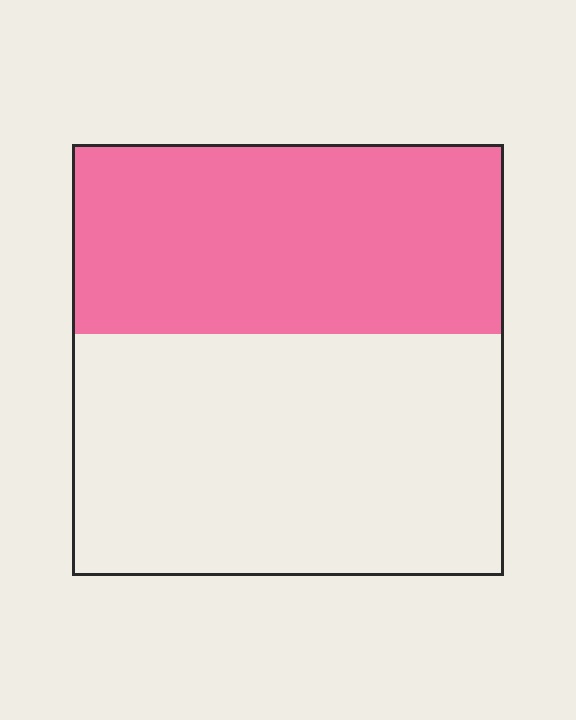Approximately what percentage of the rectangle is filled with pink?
Approximately 45%.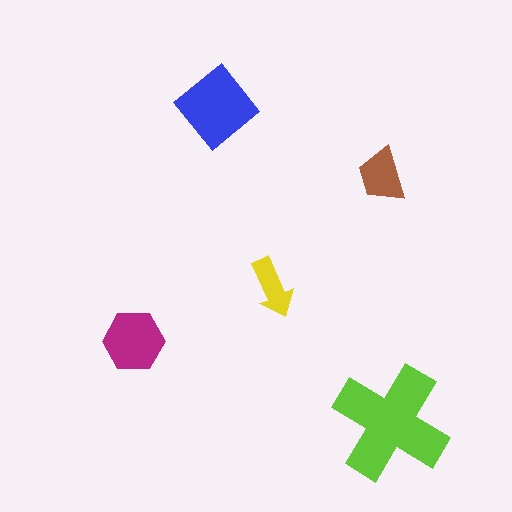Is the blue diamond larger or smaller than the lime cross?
Smaller.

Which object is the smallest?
The yellow arrow.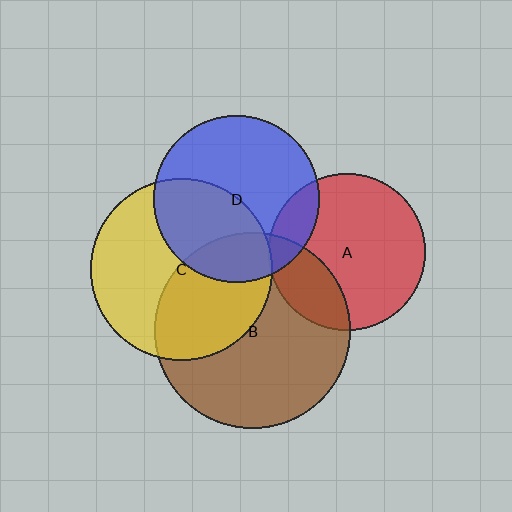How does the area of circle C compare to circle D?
Approximately 1.2 times.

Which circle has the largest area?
Circle B (brown).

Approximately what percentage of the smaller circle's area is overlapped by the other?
Approximately 15%.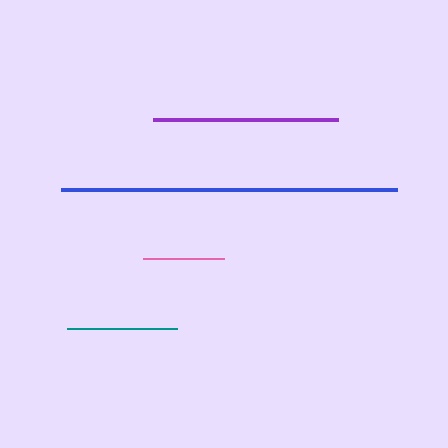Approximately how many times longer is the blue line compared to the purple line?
The blue line is approximately 1.8 times the length of the purple line.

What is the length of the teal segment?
The teal segment is approximately 111 pixels long.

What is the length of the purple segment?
The purple segment is approximately 185 pixels long.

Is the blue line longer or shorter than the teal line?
The blue line is longer than the teal line.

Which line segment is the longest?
The blue line is the longest at approximately 337 pixels.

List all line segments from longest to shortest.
From longest to shortest: blue, purple, teal, pink.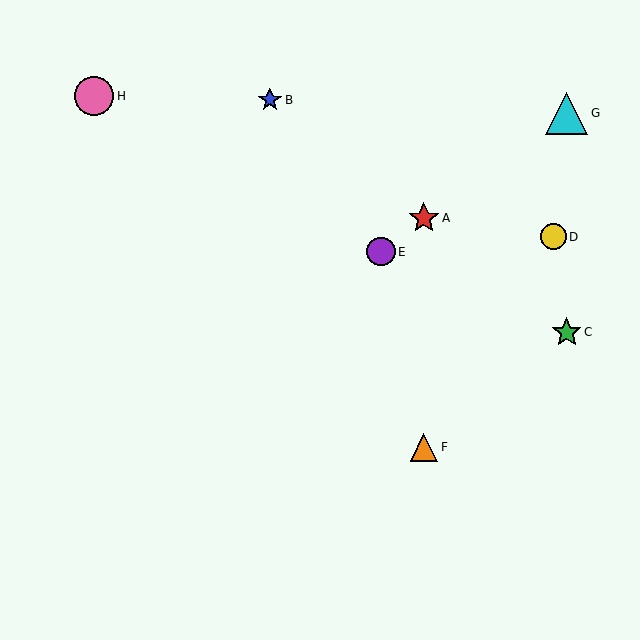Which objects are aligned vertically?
Objects A, F are aligned vertically.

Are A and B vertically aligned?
No, A is at x≈424 and B is at x≈270.